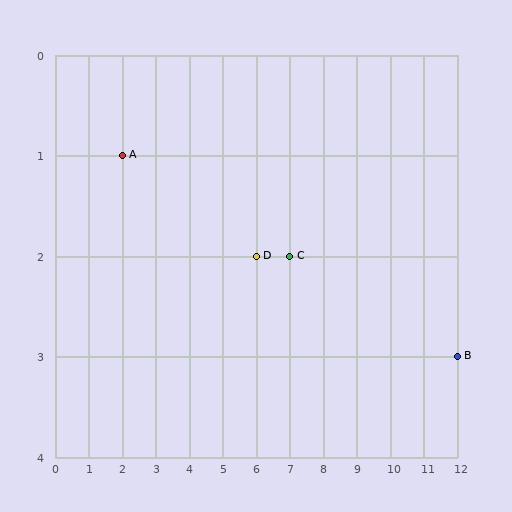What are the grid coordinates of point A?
Point A is at grid coordinates (2, 1).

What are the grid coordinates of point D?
Point D is at grid coordinates (6, 2).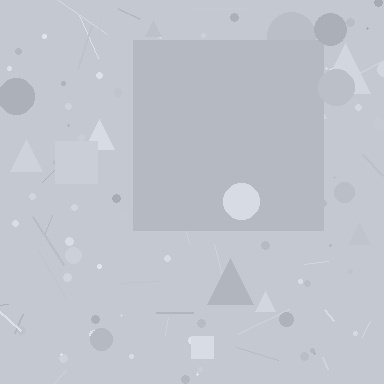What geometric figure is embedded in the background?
A square is embedded in the background.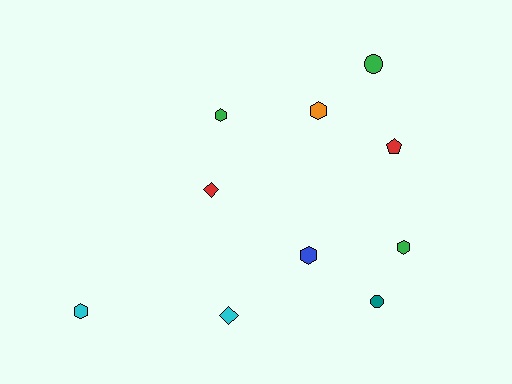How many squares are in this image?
There are no squares.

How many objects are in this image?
There are 10 objects.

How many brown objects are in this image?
There are no brown objects.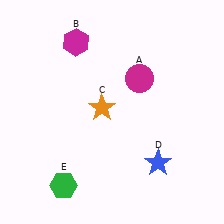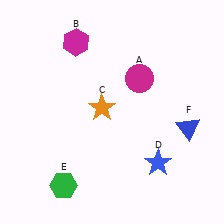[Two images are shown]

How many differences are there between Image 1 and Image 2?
There is 1 difference between the two images.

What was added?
A blue triangle (F) was added in Image 2.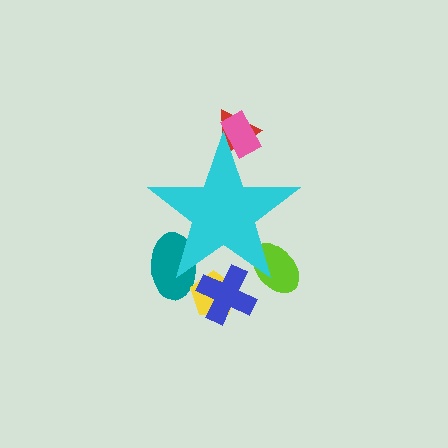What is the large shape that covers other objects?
A cyan star.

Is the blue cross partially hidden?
Yes, the blue cross is partially hidden behind the cyan star.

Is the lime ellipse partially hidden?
Yes, the lime ellipse is partially hidden behind the cyan star.